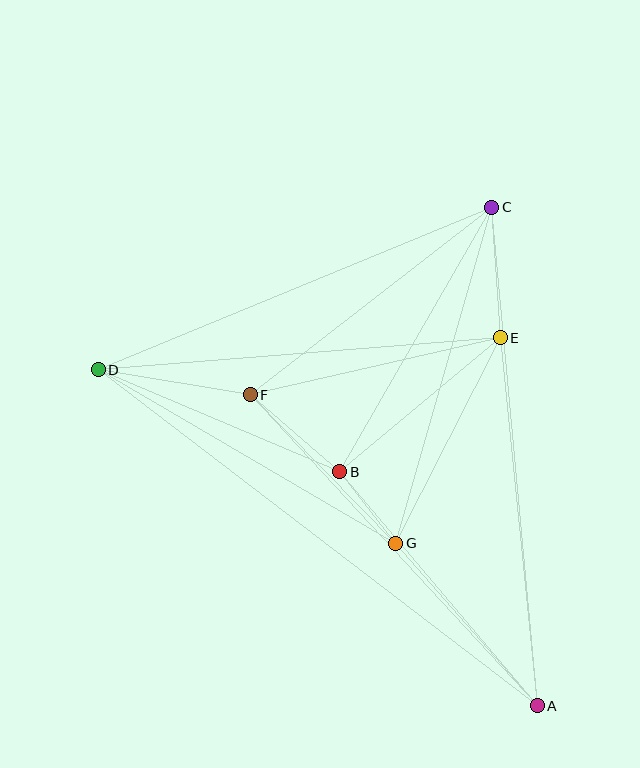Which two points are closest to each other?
Points B and G are closest to each other.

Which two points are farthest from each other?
Points A and D are farthest from each other.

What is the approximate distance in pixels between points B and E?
The distance between B and E is approximately 209 pixels.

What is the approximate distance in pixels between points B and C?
The distance between B and C is approximately 305 pixels.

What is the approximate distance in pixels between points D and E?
The distance between D and E is approximately 404 pixels.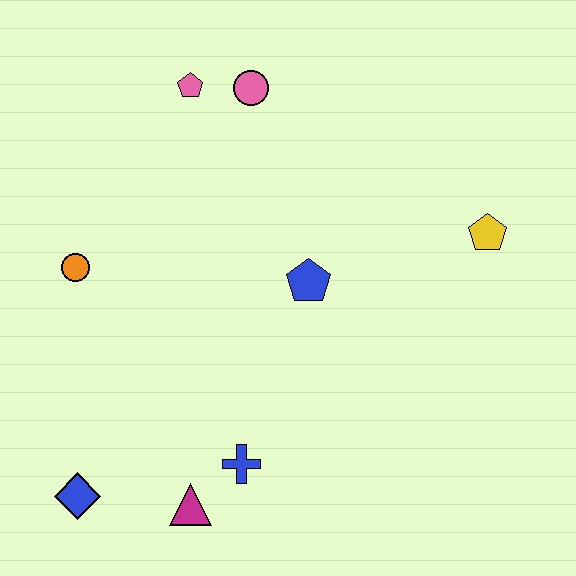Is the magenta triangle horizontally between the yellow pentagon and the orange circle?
Yes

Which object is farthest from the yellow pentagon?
The blue diamond is farthest from the yellow pentagon.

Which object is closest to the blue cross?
The magenta triangle is closest to the blue cross.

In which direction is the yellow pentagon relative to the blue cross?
The yellow pentagon is to the right of the blue cross.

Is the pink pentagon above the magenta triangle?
Yes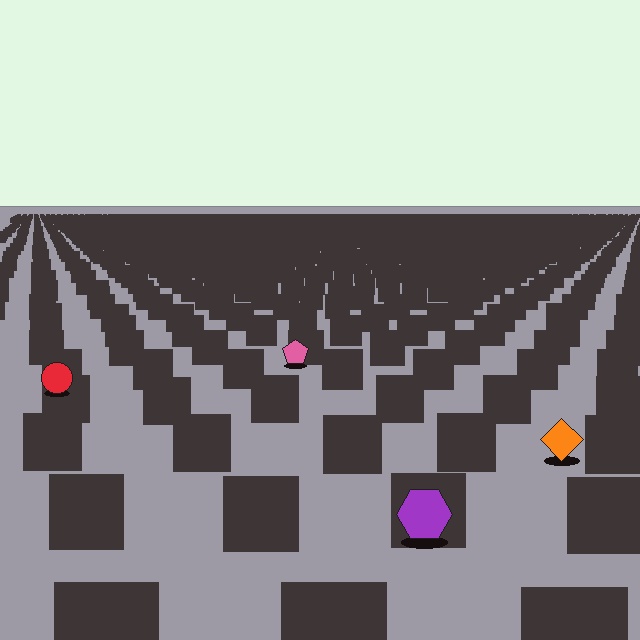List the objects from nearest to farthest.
From nearest to farthest: the purple hexagon, the orange diamond, the red circle, the pink pentagon.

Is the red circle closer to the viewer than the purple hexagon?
No. The purple hexagon is closer — you can tell from the texture gradient: the ground texture is coarser near it.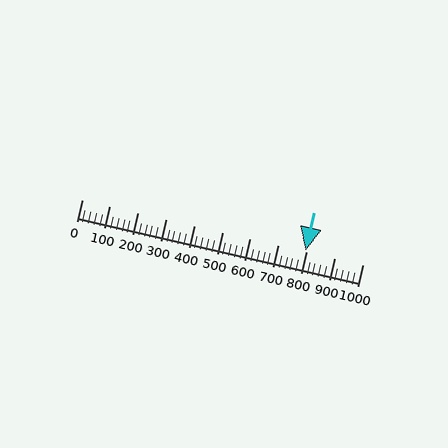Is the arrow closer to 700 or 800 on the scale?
The arrow is closer to 800.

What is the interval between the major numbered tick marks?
The major tick marks are spaced 100 units apart.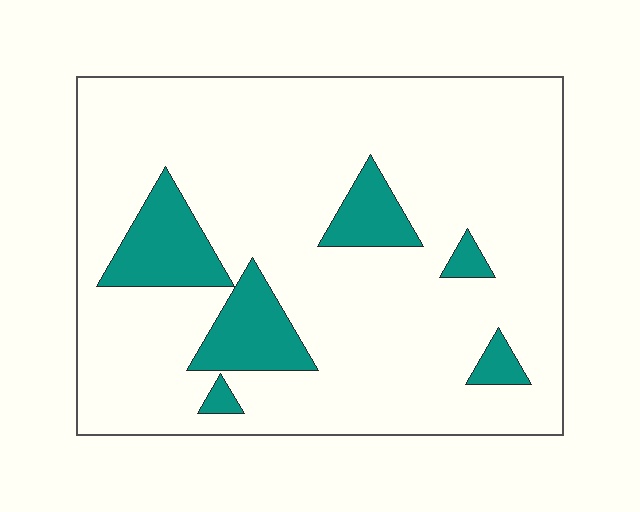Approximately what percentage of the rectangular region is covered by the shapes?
Approximately 15%.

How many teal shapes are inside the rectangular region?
6.